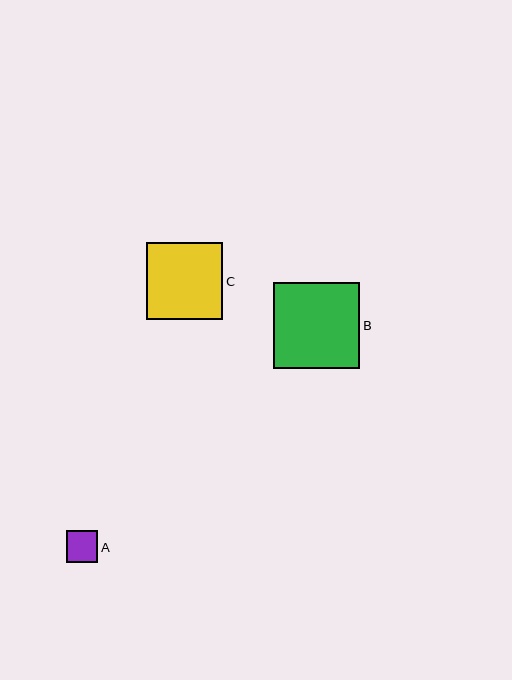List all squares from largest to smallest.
From largest to smallest: B, C, A.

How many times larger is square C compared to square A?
Square C is approximately 2.4 times the size of square A.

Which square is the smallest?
Square A is the smallest with a size of approximately 32 pixels.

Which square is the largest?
Square B is the largest with a size of approximately 86 pixels.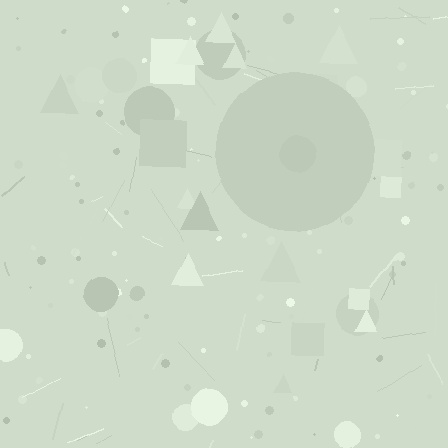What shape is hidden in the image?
A circle is hidden in the image.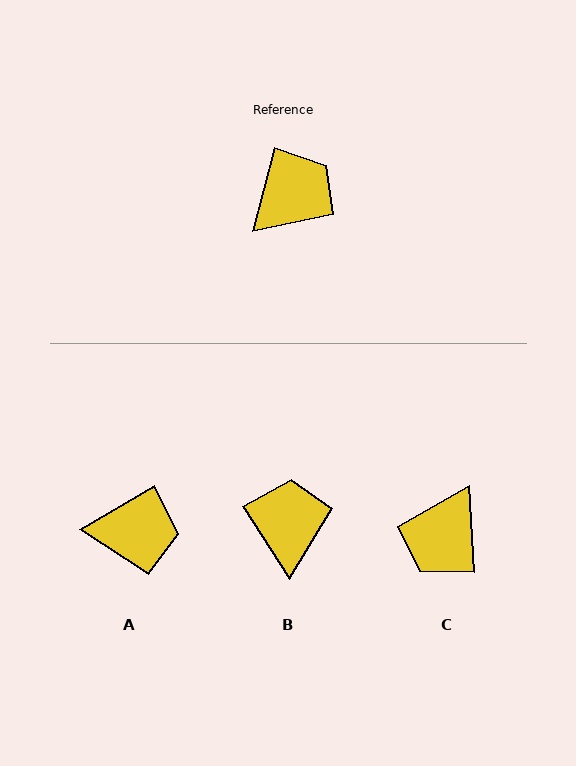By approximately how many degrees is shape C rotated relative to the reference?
Approximately 163 degrees clockwise.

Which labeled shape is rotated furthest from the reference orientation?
C, about 163 degrees away.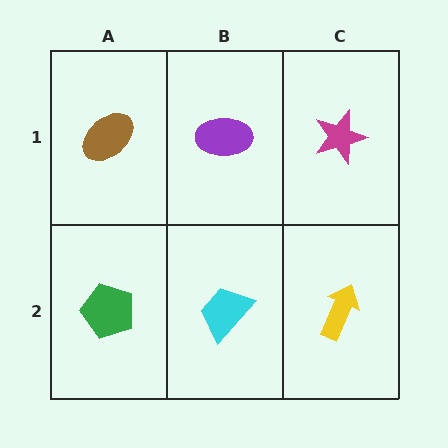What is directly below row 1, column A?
A green pentagon.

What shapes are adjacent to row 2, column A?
A brown ellipse (row 1, column A), a cyan trapezoid (row 2, column B).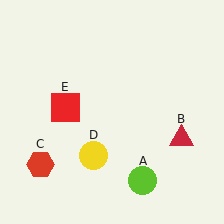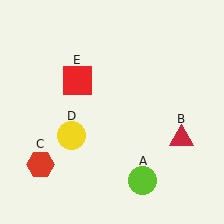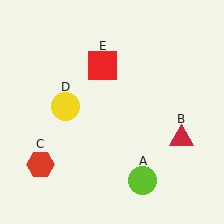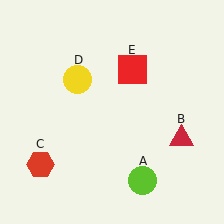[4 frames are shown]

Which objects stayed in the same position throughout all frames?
Lime circle (object A) and red triangle (object B) and red hexagon (object C) remained stationary.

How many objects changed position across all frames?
2 objects changed position: yellow circle (object D), red square (object E).